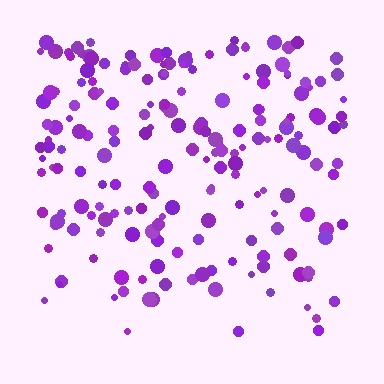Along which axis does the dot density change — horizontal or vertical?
Vertical.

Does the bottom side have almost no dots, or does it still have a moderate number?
Still a moderate number, just noticeably fewer than the top.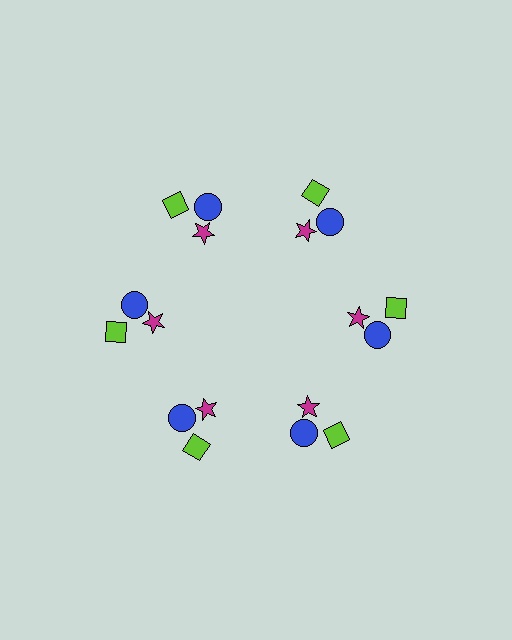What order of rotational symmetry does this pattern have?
This pattern has 6-fold rotational symmetry.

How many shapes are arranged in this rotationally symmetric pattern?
There are 18 shapes, arranged in 6 groups of 3.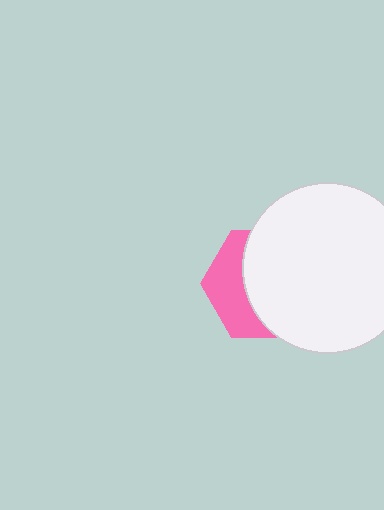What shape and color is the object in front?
The object in front is a white circle.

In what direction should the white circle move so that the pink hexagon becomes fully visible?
The white circle should move right. That is the shortest direction to clear the overlap and leave the pink hexagon fully visible.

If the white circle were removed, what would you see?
You would see the complete pink hexagon.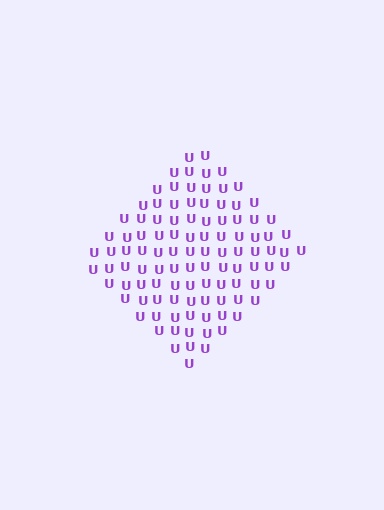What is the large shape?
The large shape is a diamond.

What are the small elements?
The small elements are letter U's.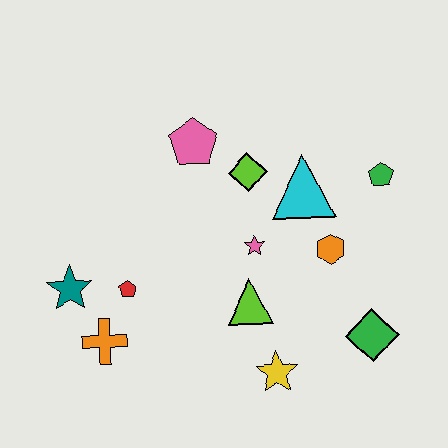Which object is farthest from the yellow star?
The pink pentagon is farthest from the yellow star.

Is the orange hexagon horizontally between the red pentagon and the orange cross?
No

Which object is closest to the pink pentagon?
The lime diamond is closest to the pink pentagon.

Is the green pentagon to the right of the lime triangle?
Yes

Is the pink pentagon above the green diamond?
Yes